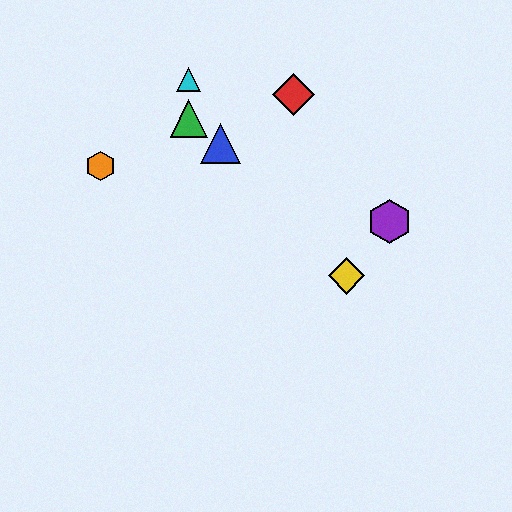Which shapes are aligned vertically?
The green triangle, the cyan triangle are aligned vertically.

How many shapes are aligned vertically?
2 shapes (the green triangle, the cyan triangle) are aligned vertically.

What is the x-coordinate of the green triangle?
The green triangle is at x≈189.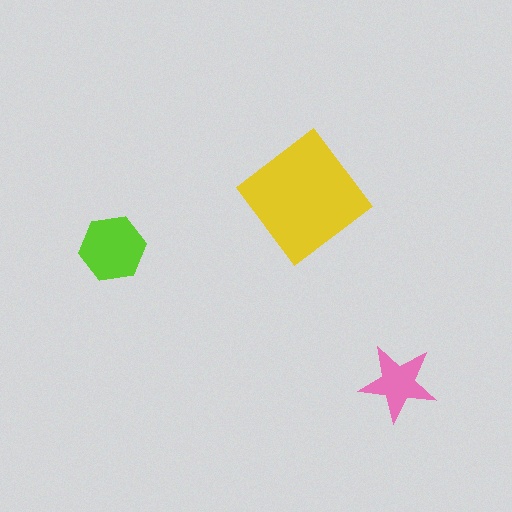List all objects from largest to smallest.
The yellow diamond, the lime hexagon, the pink star.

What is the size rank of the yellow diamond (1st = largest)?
1st.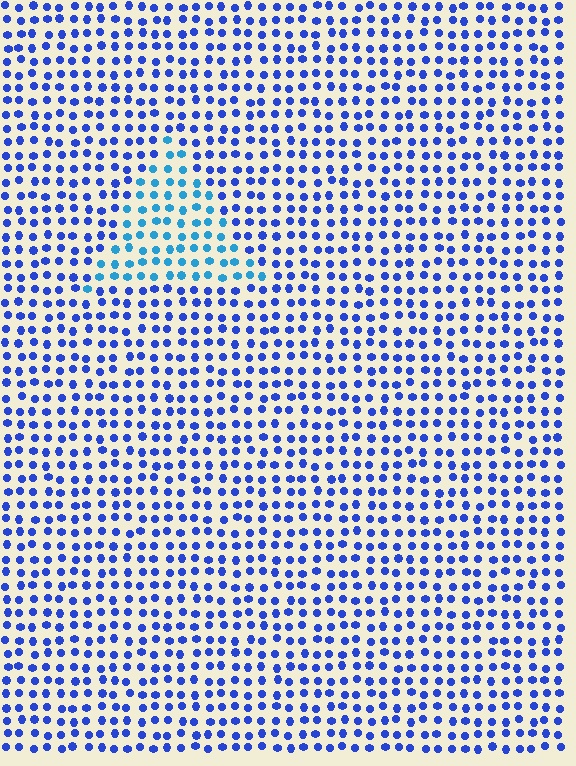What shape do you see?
I see a triangle.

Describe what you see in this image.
The image is filled with small blue elements in a uniform arrangement. A triangle-shaped region is visible where the elements are tinted to a slightly different hue, forming a subtle color boundary.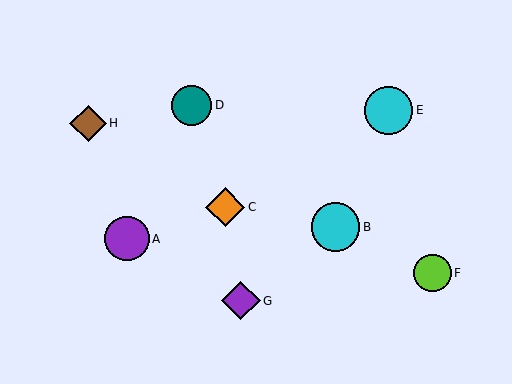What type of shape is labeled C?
Shape C is an orange diamond.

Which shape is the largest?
The cyan circle (labeled B) is the largest.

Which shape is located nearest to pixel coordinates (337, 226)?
The cyan circle (labeled B) at (335, 227) is nearest to that location.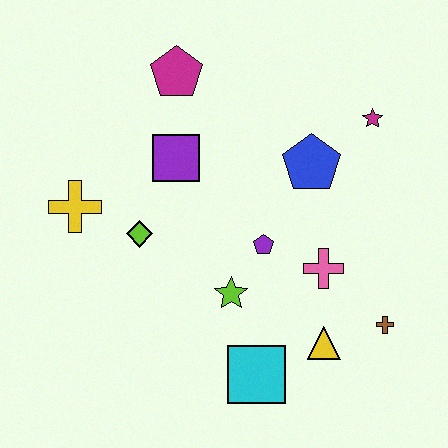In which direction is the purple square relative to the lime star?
The purple square is above the lime star.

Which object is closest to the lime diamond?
The yellow cross is closest to the lime diamond.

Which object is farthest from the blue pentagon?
The yellow cross is farthest from the blue pentagon.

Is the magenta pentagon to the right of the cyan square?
No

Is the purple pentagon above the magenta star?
No